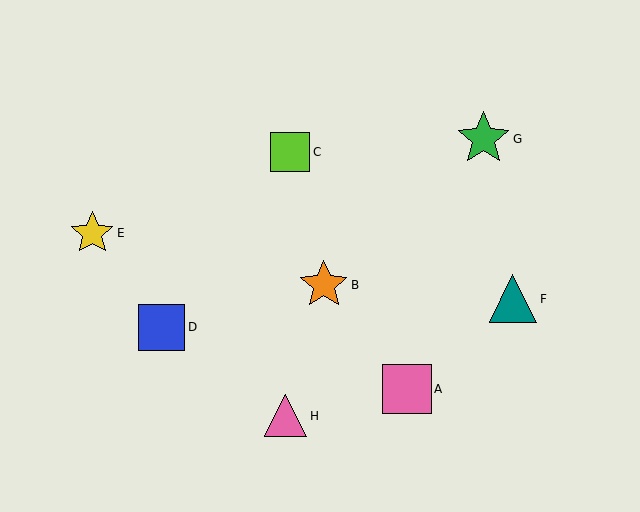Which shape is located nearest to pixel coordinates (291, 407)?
The pink triangle (labeled H) at (286, 416) is nearest to that location.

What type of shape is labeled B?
Shape B is an orange star.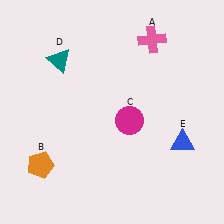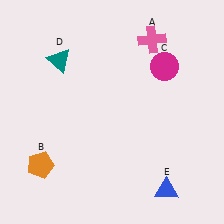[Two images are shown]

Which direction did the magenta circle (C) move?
The magenta circle (C) moved up.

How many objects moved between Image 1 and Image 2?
2 objects moved between the two images.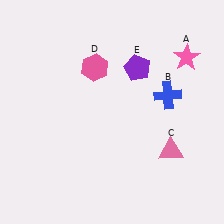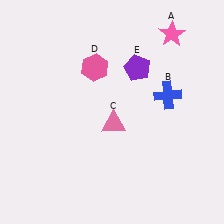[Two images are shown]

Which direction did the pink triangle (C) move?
The pink triangle (C) moved left.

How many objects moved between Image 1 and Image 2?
2 objects moved between the two images.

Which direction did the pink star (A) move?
The pink star (A) moved up.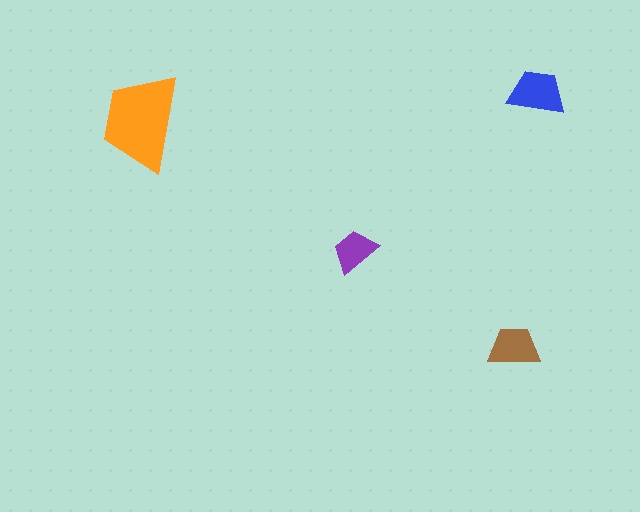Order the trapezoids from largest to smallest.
the orange one, the blue one, the brown one, the purple one.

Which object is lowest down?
The brown trapezoid is bottommost.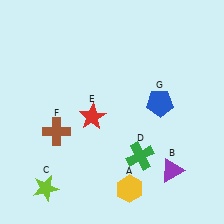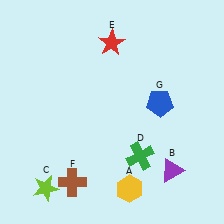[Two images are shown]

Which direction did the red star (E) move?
The red star (E) moved up.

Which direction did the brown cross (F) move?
The brown cross (F) moved down.